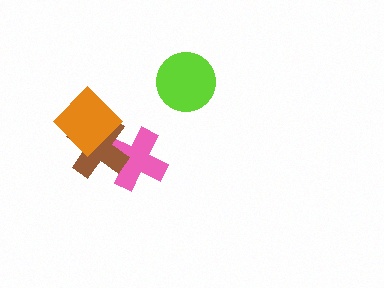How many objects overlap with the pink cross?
1 object overlaps with the pink cross.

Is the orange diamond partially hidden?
No, no other shape covers it.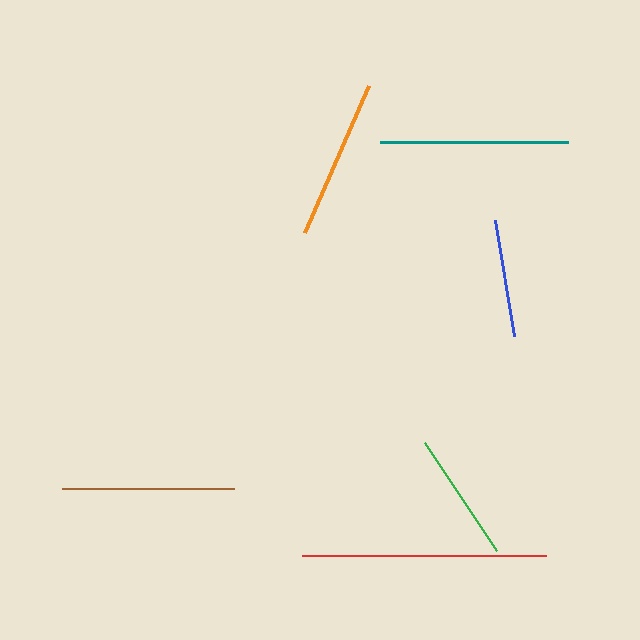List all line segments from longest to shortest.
From longest to shortest: red, teal, brown, orange, green, blue.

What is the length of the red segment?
The red segment is approximately 244 pixels long.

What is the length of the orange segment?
The orange segment is approximately 160 pixels long.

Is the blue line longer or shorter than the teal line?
The teal line is longer than the blue line.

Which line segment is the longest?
The red line is the longest at approximately 244 pixels.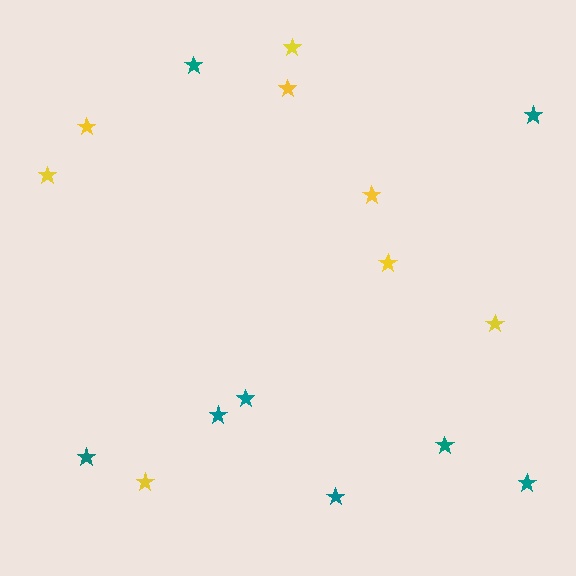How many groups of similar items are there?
There are 2 groups: one group of yellow stars (8) and one group of teal stars (8).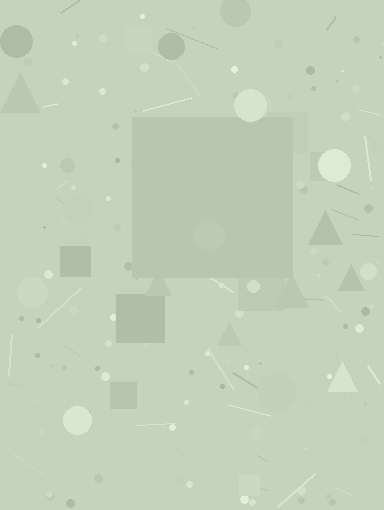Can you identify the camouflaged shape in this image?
The camouflaged shape is a square.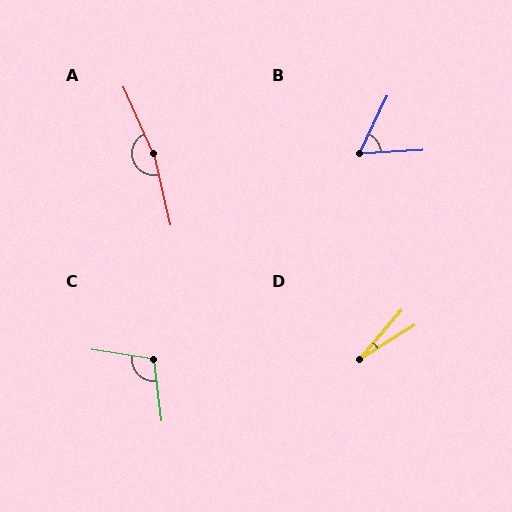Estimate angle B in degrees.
Approximately 61 degrees.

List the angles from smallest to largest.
D (18°), B (61°), C (105°), A (169°).